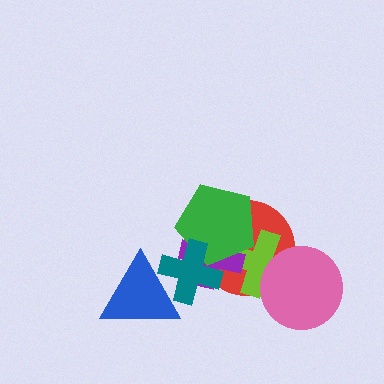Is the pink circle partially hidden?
No, no other shape covers it.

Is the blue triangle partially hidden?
Yes, it is partially covered by another shape.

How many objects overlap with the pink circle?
2 objects overlap with the pink circle.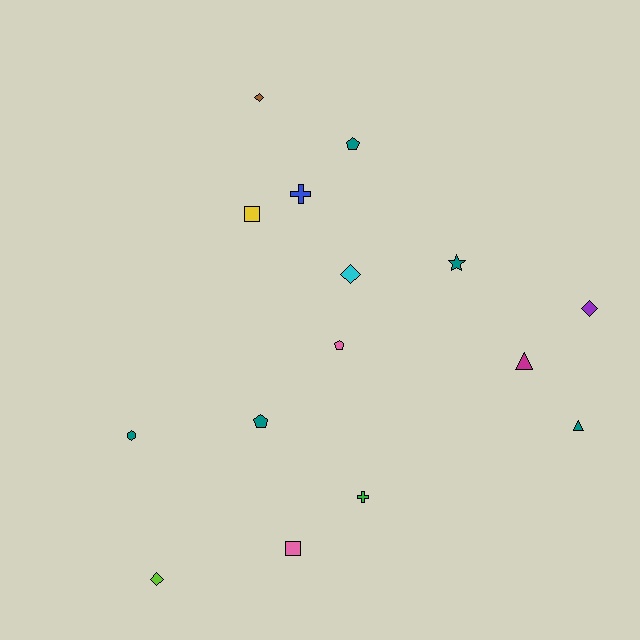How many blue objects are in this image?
There is 1 blue object.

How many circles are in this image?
There are no circles.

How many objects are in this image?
There are 15 objects.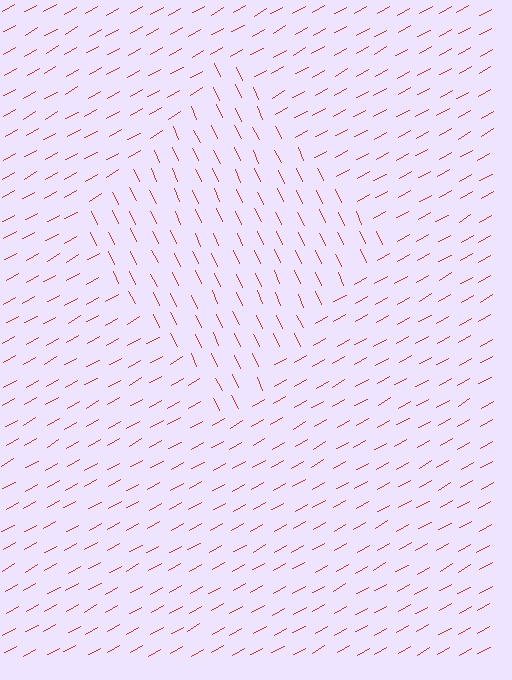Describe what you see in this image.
The image is filled with small red line segments. A diamond region in the image has lines oriented differently from the surrounding lines, creating a visible texture boundary.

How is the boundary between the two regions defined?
The boundary is defined purely by a change in line orientation (approximately 85 degrees difference). All lines are the same color and thickness.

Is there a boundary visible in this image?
Yes, there is a texture boundary formed by a change in line orientation.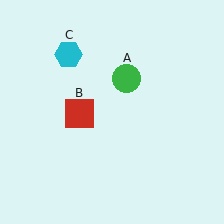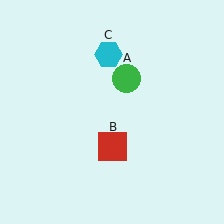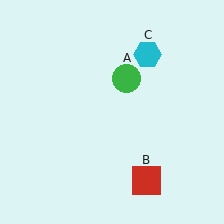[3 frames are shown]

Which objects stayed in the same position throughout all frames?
Green circle (object A) remained stationary.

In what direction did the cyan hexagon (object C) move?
The cyan hexagon (object C) moved right.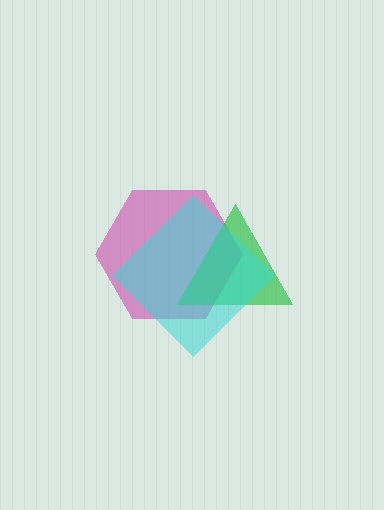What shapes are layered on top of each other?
The layered shapes are: a magenta hexagon, a green triangle, a cyan diamond.